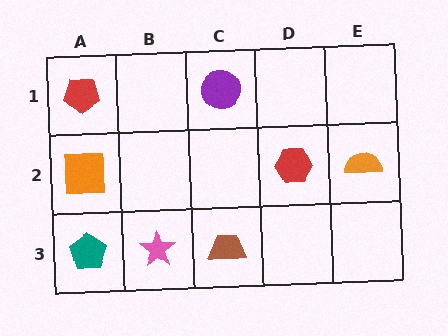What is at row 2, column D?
A red hexagon.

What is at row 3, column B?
A pink star.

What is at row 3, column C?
A brown trapezoid.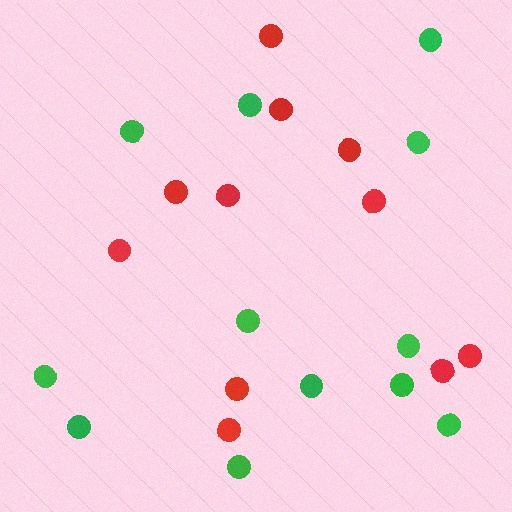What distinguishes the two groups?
There are 2 groups: one group of red circles (11) and one group of green circles (12).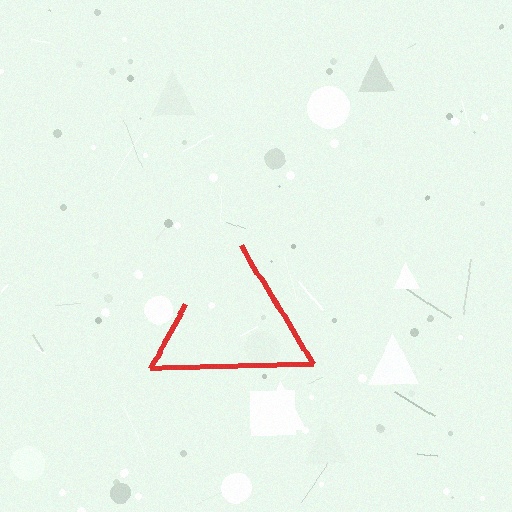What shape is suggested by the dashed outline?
The dashed outline suggests a triangle.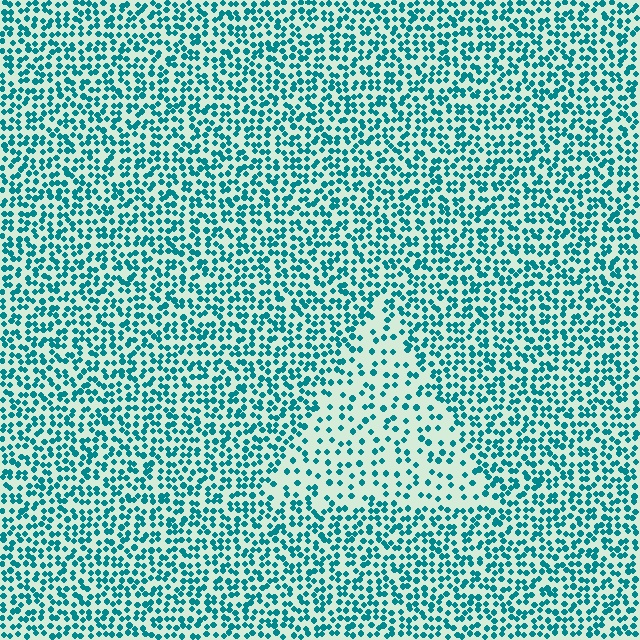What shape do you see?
I see a triangle.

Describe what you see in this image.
The image contains small teal elements arranged at two different densities. A triangle-shaped region is visible where the elements are less densely packed than the surrounding area.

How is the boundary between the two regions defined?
The boundary is defined by a change in element density (approximately 2.1x ratio). All elements are the same color, size, and shape.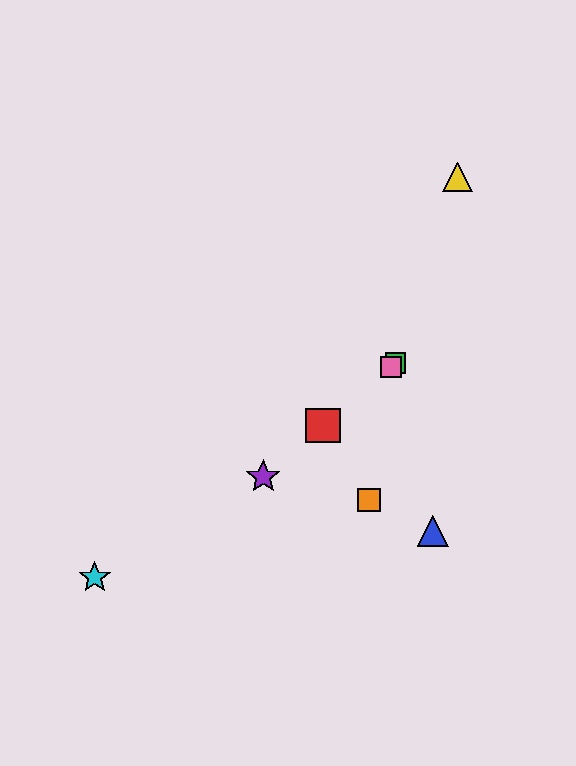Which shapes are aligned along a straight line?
The red square, the green square, the purple star, the pink square are aligned along a straight line.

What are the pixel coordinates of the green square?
The green square is at (395, 363).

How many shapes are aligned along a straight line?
4 shapes (the red square, the green square, the purple star, the pink square) are aligned along a straight line.